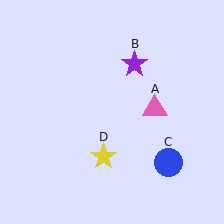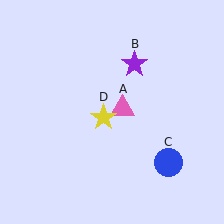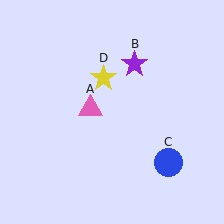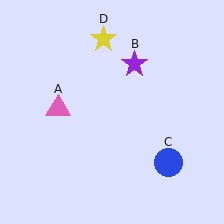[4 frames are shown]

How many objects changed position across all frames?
2 objects changed position: pink triangle (object A), yellow star (object D).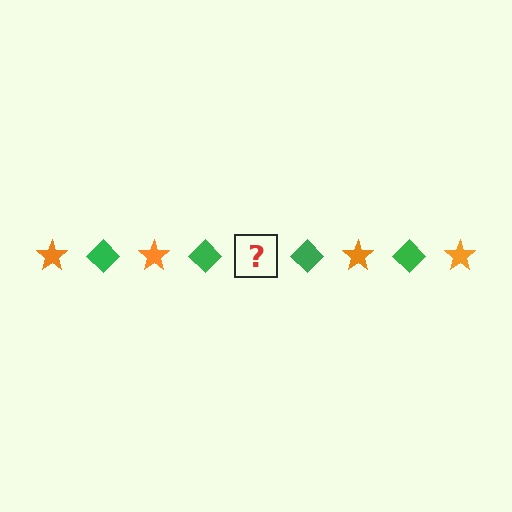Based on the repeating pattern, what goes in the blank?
The blank should be an orange star.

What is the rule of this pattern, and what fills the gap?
The rule is that the pattern alternates between orange star and green diamond. The gap should be filled with an orange star.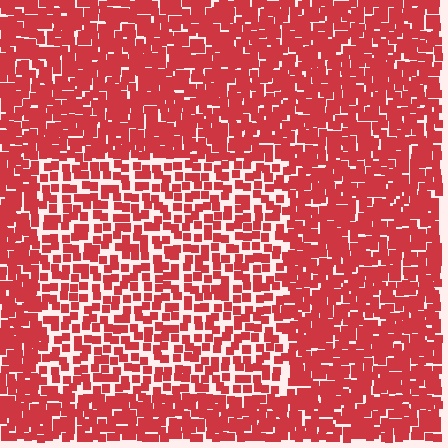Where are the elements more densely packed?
The elements are more densely packed outside the rectangle boundary.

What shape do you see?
I see a rectangle.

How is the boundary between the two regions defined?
The boundary is defined by a change in element density (approximately 1.8x ratio). All elements are the same color, size, and shape.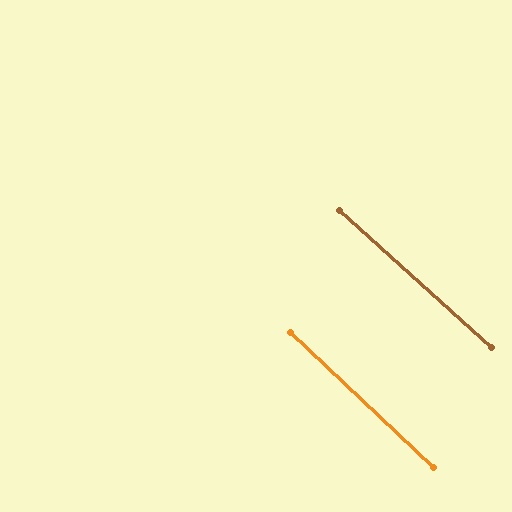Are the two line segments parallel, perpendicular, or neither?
Parallel — their directions differ by only 1.3°.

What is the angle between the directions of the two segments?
Approximately 1 degree.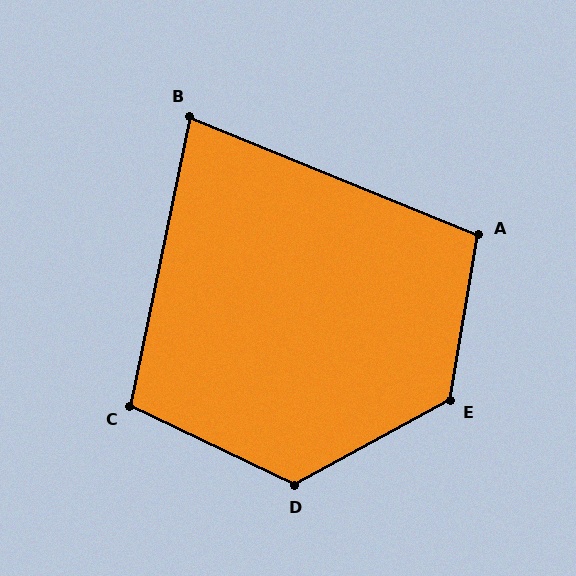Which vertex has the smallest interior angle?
B, at approximately 79 degrees.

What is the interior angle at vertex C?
Approximately 104 degrees (obtuse).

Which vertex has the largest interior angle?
E, at approximately 128 degrees.